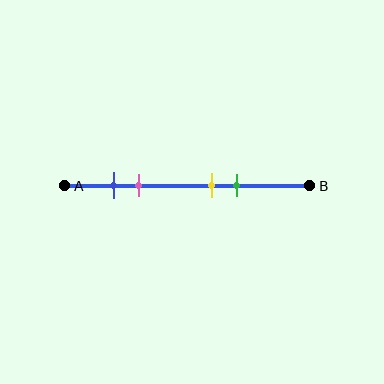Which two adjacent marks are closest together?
The blue and pink marks are the closest adjacent pair.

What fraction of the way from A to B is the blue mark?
The blue mark is approximately 20% (0.2) of the way from A to B.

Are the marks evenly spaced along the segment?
No, the marks are not evenly spaced.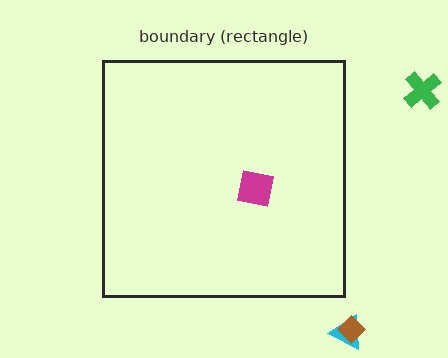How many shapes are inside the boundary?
1 inside, 3 outside.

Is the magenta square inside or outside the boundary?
Inside.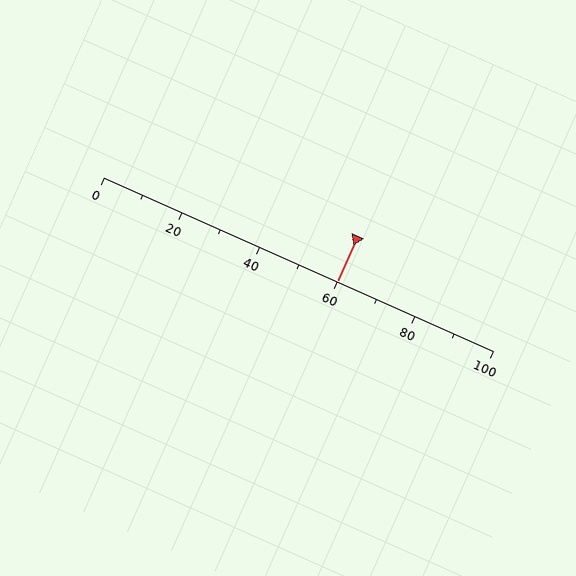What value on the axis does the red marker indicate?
The marker indicates approximately 60.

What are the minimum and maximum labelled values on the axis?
The axis runs from 0 to 100.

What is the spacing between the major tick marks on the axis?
The major ticks are spaced 20 apart.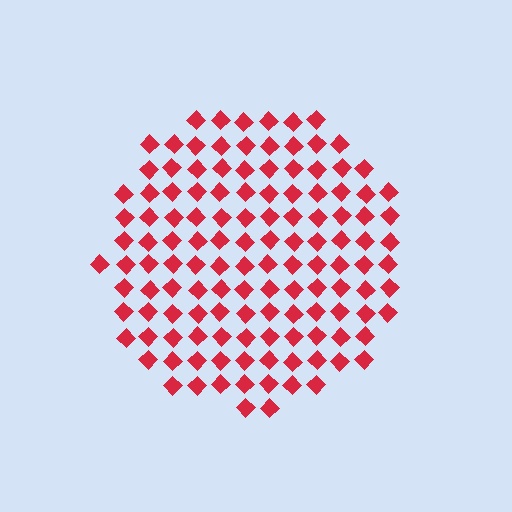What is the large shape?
The large shape is a circle.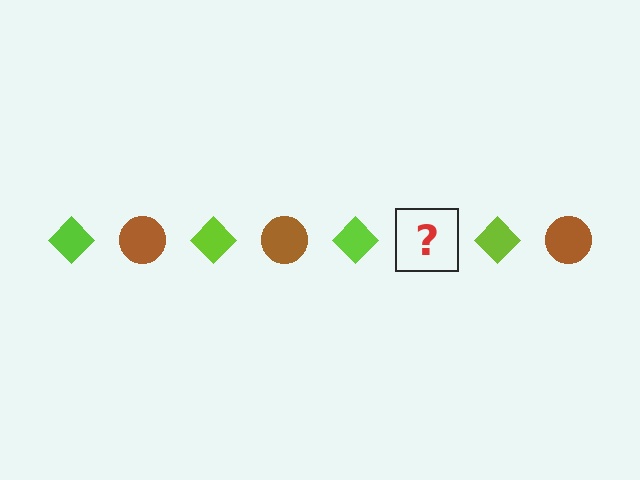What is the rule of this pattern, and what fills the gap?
The rule is that the pattern alternates between lime diamond and brown circle. The gap should be filled with a brown circle.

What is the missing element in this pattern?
The missing element is a brown circle.